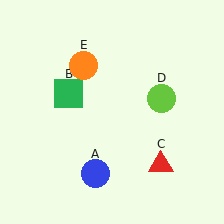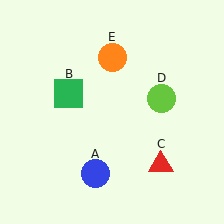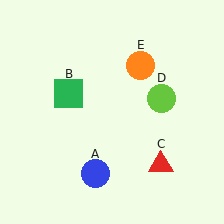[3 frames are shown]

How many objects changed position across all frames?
1 object changed position: orange circle (object E).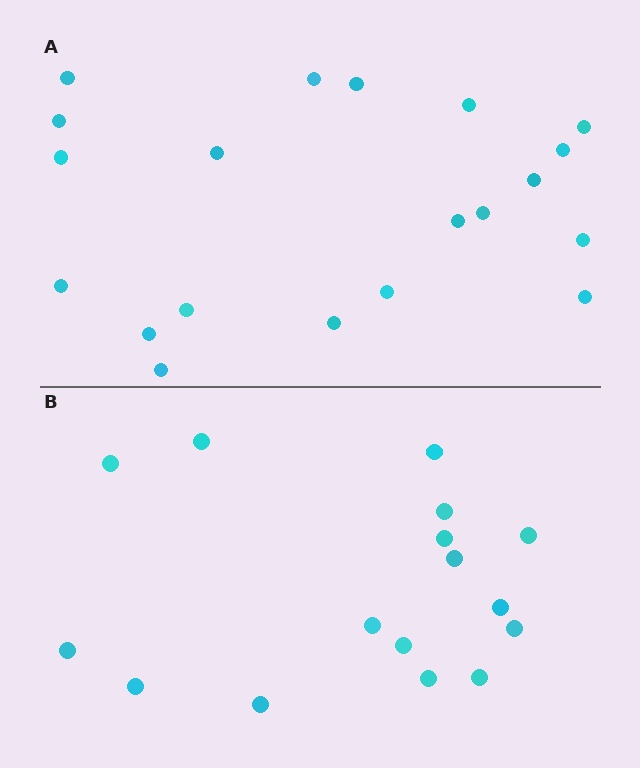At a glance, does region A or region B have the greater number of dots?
Region A (the top region) has more dots.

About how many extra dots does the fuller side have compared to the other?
Region A has about 4 more dots than region B.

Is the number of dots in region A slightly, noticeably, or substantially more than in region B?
Region A has noticeably more, but not dramatically so. The ratio is roughly 1.2 to 1.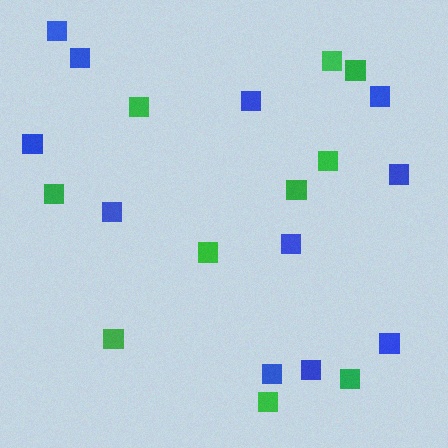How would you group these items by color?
There are 2 groups: one group of blue squares (11) and one group of green squares (10).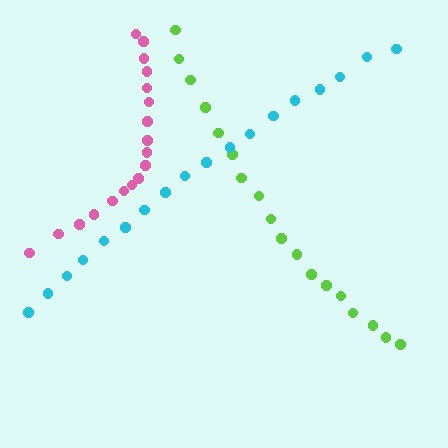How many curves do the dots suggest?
There are 3 distinct paths.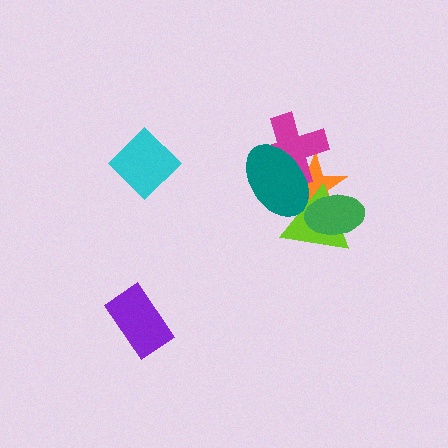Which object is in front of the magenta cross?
The teal ellipse is in front of the magenta cross.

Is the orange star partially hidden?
Yes, it is partially covered by another shape.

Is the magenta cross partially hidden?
Yes, it is partially covered by another shape.